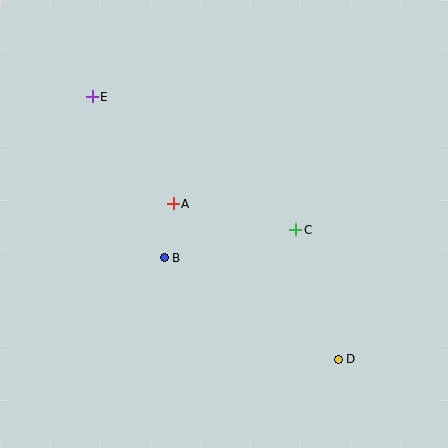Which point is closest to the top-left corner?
Point E is closest to the top-left corner.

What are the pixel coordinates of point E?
Point E is at (92, 97).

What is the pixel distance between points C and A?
The distance between C and A is 125 pixels.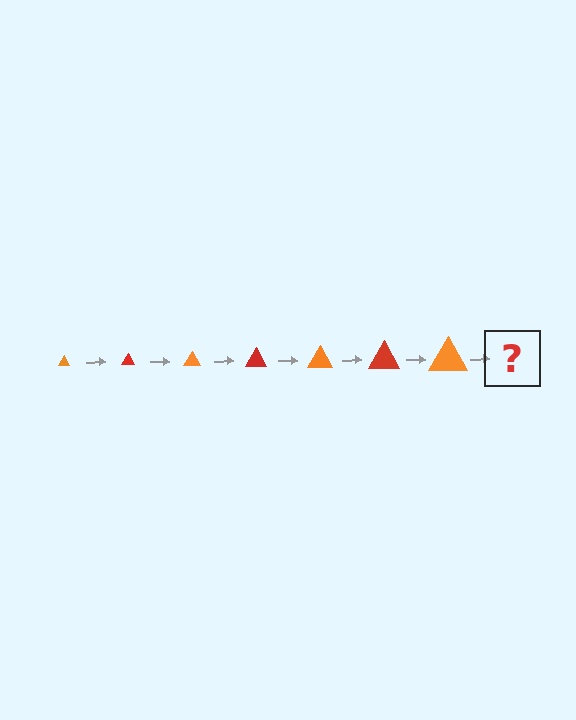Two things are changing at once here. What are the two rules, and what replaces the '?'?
The two rules are that the triangle grows larger each step and the color cycles through orange and red. The '?' should be a red triangle, larger than the previous one.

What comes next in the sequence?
The next element should be a red triangle, larger than the previous one.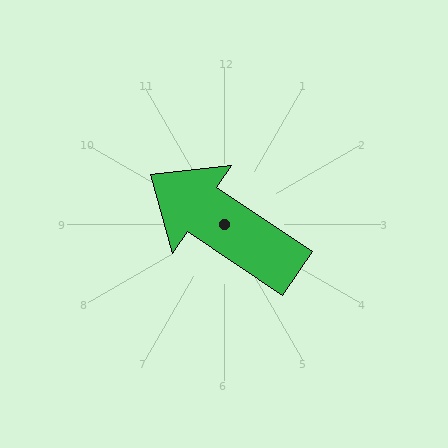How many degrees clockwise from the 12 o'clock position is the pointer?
Approximately 304 degrees.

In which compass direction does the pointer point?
Northwest.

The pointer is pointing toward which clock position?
Roughly 10 o'clock.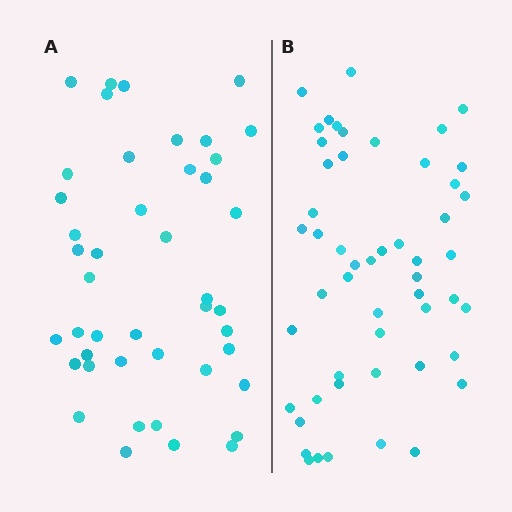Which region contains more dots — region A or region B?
Region B (the right region) has more dots.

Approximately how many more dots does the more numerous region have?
Region B has roughly 8 or so more dots than region A.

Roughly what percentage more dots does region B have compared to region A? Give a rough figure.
About 20% more.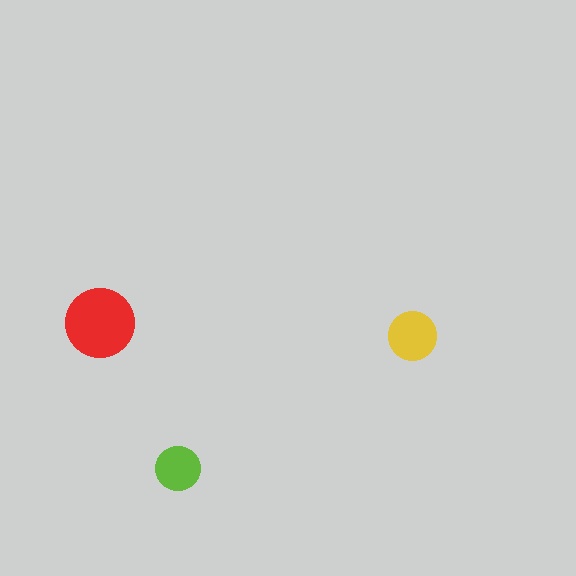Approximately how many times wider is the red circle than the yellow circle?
About 1.5 times wider.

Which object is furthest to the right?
The yellow circle is rightmost.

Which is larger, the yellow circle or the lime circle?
The yellow one.